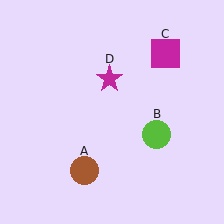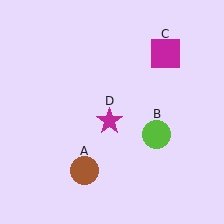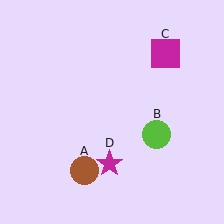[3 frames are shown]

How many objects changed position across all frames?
1 object changed position: magenta star (object D).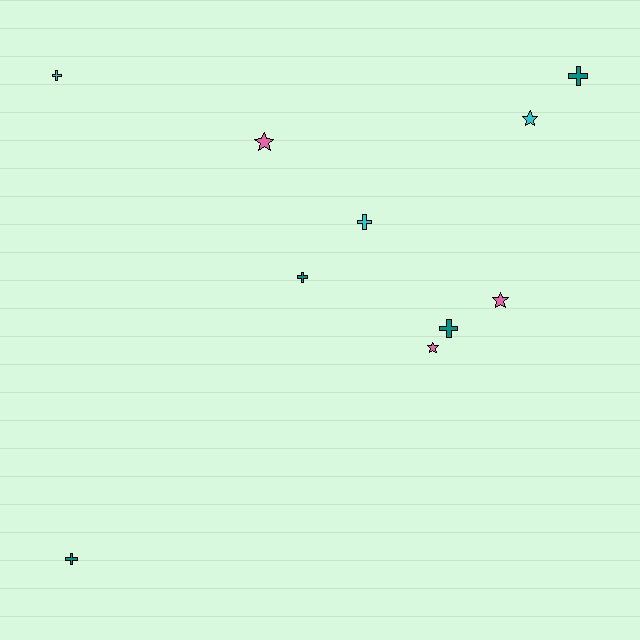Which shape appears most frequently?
Cross, with 6 objects.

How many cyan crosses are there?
There are 2 cyan crosses.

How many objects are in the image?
There are 10 objects.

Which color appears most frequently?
Teal, with 4 objects.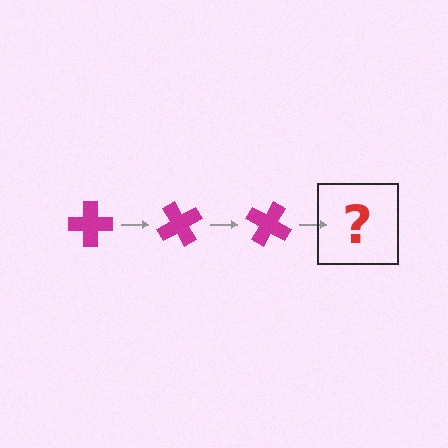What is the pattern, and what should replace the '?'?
The pattern is that the cross rotates 60 degrees each step. The '?' should be a magenta cross rotated 180 degrees.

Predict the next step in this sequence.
The next step is a magenta cross rotated 180 degrees.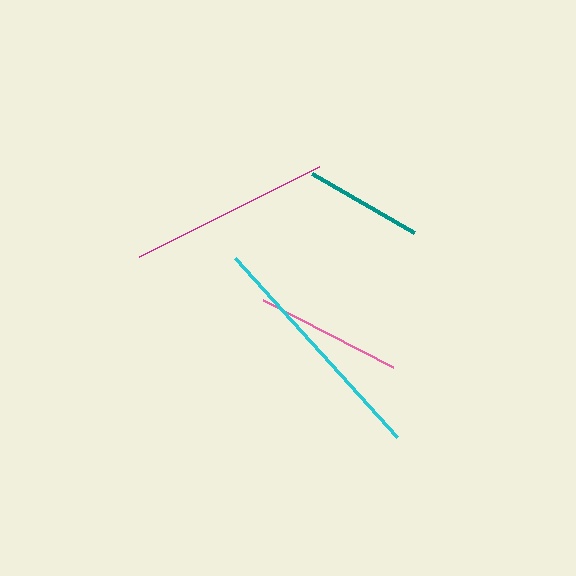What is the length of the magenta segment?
The magenta segment is approximately 201 pixels long.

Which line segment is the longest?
The cyan line is the longest at approximately 241 pixels.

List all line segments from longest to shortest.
From longest to shortest: cyan, magenta, pink, teal.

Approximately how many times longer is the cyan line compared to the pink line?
The cyan line is approximately 1.6 times the length of the pink line.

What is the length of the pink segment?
The pink segment is approximately 146 pixels long.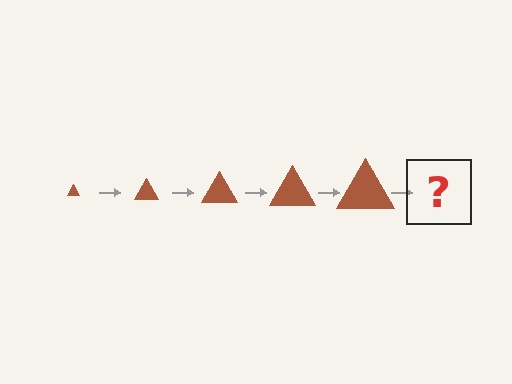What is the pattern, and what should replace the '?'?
The pattern is that the triangle gets progressively larger each step. The '?' should be a brown triangle, larger than the previous one.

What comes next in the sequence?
The next element should be a brown triangle, larger than the previous one.